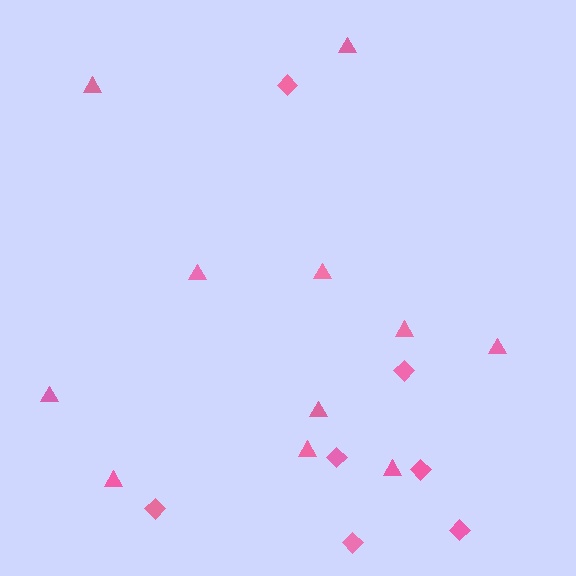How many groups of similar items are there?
There are 2 groups: one group of triangles (11) and one group of diamonds (7).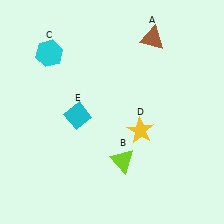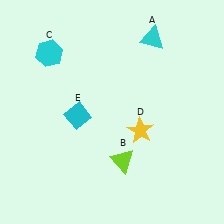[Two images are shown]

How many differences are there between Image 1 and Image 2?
There is 1 difference between the two images.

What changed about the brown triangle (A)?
In Image 1, A is brown. In Image 2, it changed to cyan.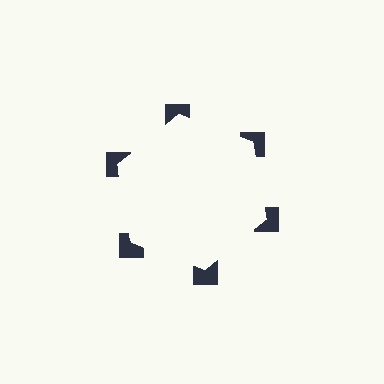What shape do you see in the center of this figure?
An illusory hexagon — its edges are inferred from the aligned wedge cuts in the notched squares, not physically drawn.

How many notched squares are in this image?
There are 6 — one at each vertex of the illusory hexagon.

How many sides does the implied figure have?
6 sides.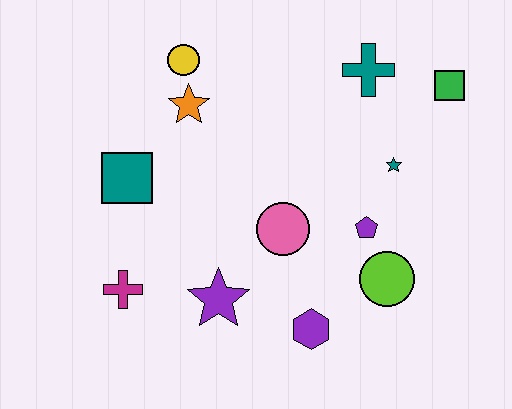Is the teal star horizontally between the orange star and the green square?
Yes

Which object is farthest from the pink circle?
The green square is farthest from the pink circle.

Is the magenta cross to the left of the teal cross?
Yes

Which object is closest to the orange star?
The yellow circle is closest to the orange star.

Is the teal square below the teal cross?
Yes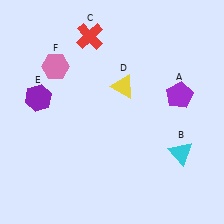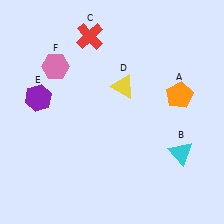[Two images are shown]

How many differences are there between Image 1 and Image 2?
There is 1 difference between the two images.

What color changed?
The pentagon (A) changed from purple in Image 1 to orange in Image 2.